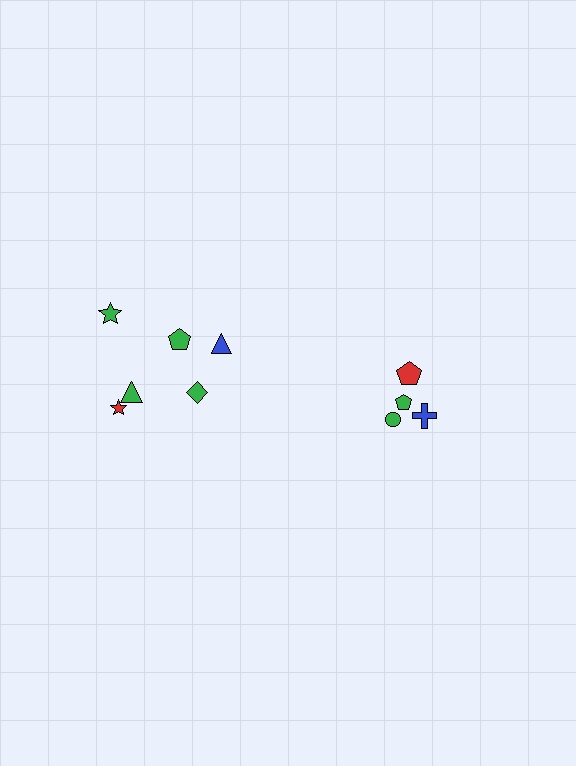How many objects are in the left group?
There are 6 objects.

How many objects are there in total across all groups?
There are 10 objects.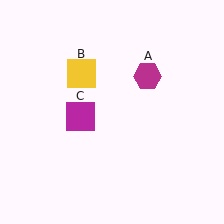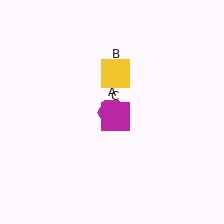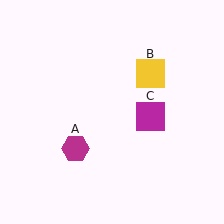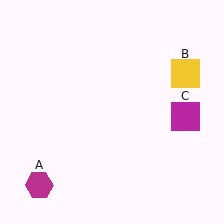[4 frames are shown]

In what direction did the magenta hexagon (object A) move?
The magenta hexagon (object A) moved down and to the left.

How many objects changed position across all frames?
3 objects changed position: magenta hexagon (object A), yellow square (object B), magenta square (object C).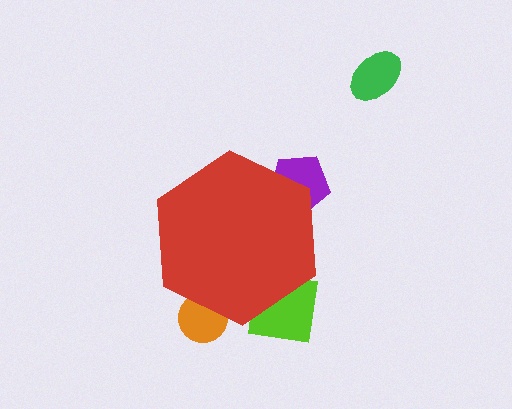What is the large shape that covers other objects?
A red hexagon.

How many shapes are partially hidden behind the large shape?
3 shapes are partially hidden.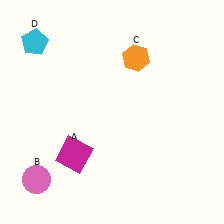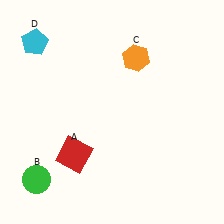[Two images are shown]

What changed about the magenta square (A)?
In Image 1, A is magenta. In Image 2, it changed to red.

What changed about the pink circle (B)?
In Image 1, B is pink. In Image 2, it changed to green.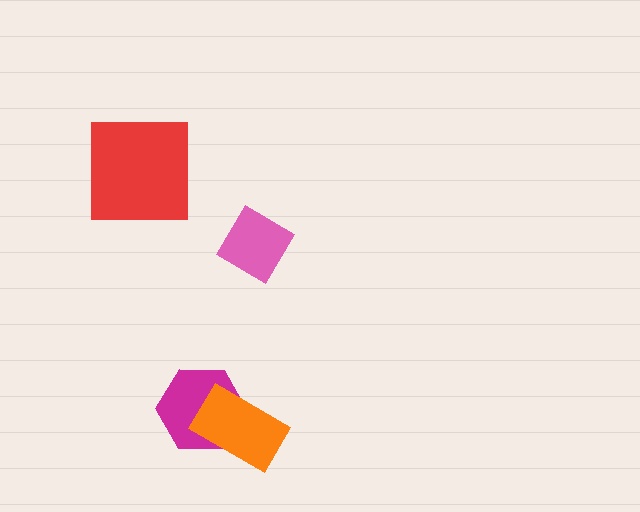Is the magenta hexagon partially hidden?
Yes, it is partially covered by another shape.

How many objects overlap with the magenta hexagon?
1 object overlaps with the magenta hexagon.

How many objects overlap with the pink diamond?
0 objects overlap with the pink diamond.